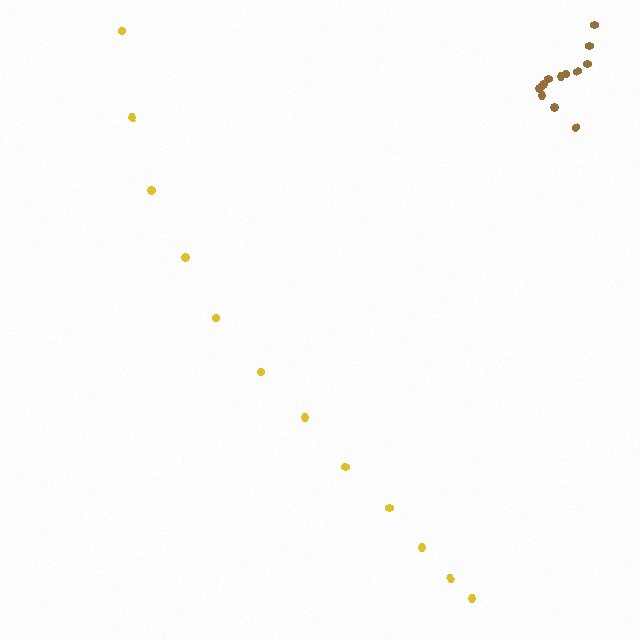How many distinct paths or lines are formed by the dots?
There are 2 distinct paths.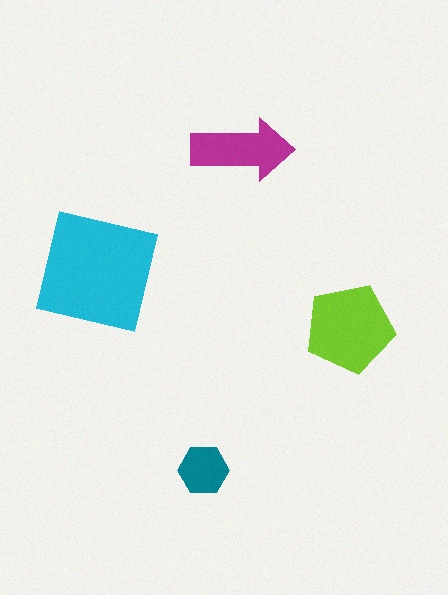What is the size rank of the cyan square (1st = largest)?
1st.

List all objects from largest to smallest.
The cyan square, the lime pentagon, the magenta arrow, the teal hexagon.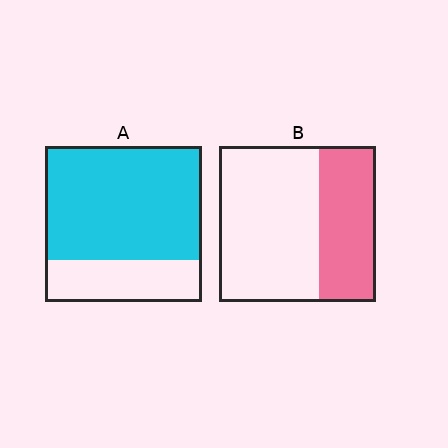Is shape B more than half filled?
No.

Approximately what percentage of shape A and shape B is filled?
A is approximately 75% and B is approximately 35%.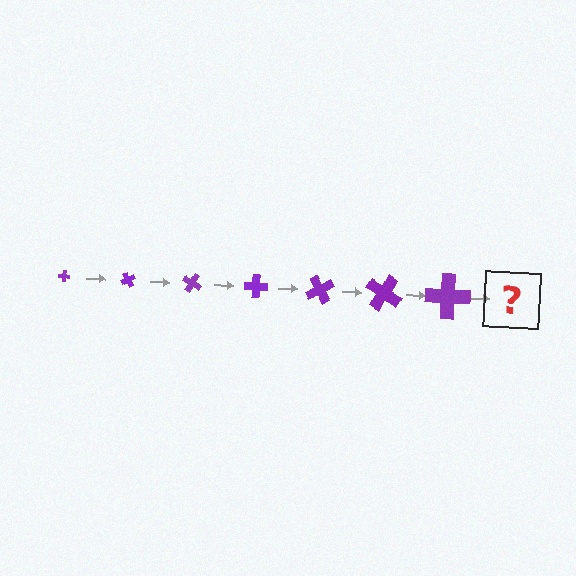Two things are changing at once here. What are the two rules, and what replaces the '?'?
The two rules are that the cross grows larger each step and it rotates 60 degrees each step. The '?' should be a cross, larger than the previous one and rotated 420 degrees from the start.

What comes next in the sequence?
The next element should be a cross, larger than the previous one and rotated 420 degrees from the start.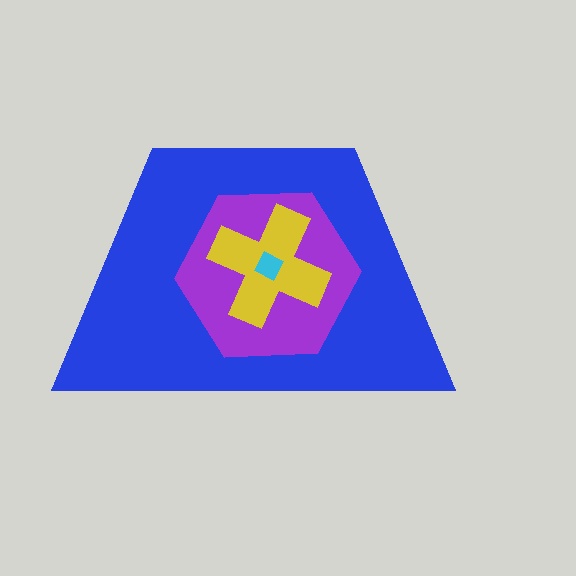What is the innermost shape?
The cyan diamond.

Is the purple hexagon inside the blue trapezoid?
Yes.